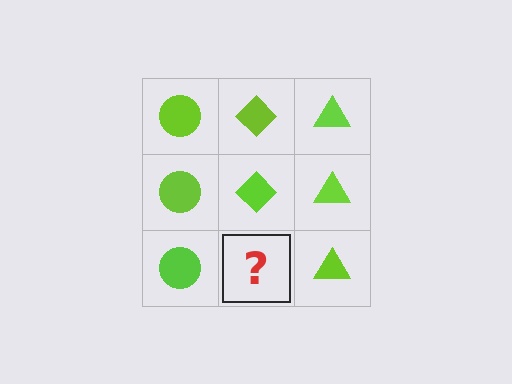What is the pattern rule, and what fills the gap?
The rule is that each column has a consistent shape. The gap should be filled with a lime diamond.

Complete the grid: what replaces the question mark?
The question mark should be replaced with a lime diamond.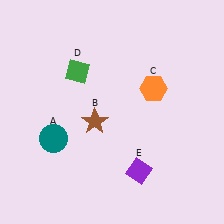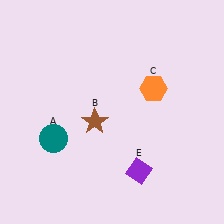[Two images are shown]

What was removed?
The green diamond (D) was removed in Image 2.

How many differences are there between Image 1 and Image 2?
There is 1 difference between the two images.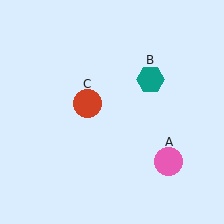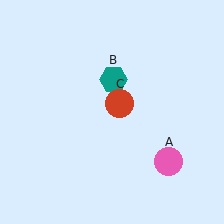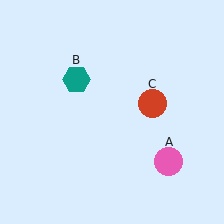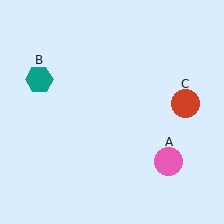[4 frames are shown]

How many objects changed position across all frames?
2 objects changed position: teal hexagon (object B), red circle (object C).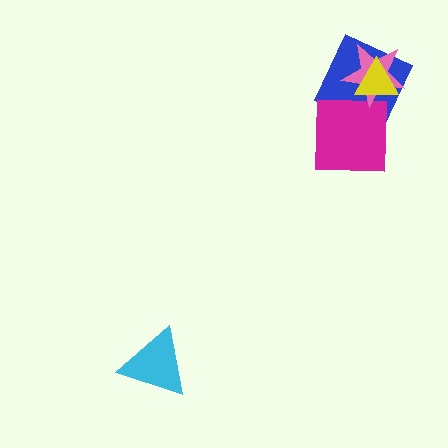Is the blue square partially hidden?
Yes, it is partially covered by another shape.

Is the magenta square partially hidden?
Yes, it is partially covered by another shape.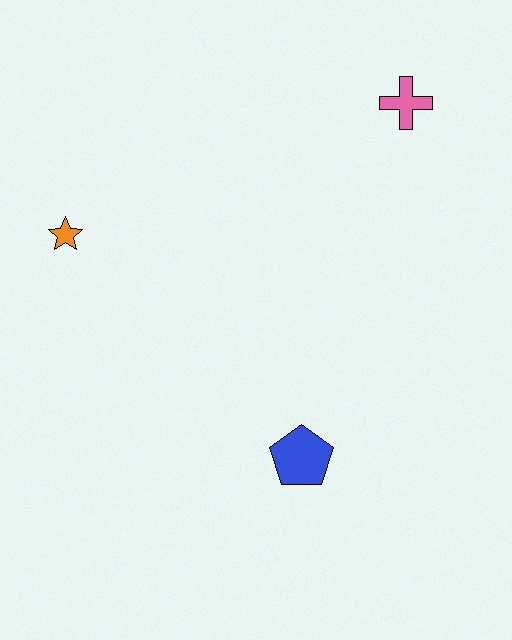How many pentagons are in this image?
There is 1 pentagon.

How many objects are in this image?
There are 3 objects.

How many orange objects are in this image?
There is 1 orange object.